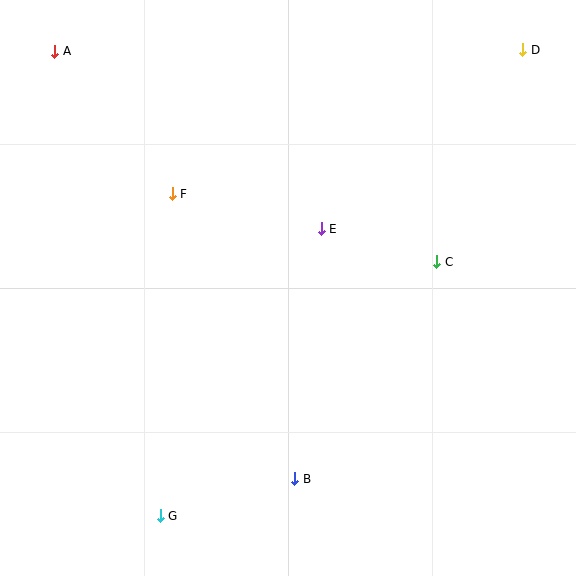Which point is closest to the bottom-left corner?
Point G is closest to the bottom-left corner.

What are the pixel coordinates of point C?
Point C is at (437, 262).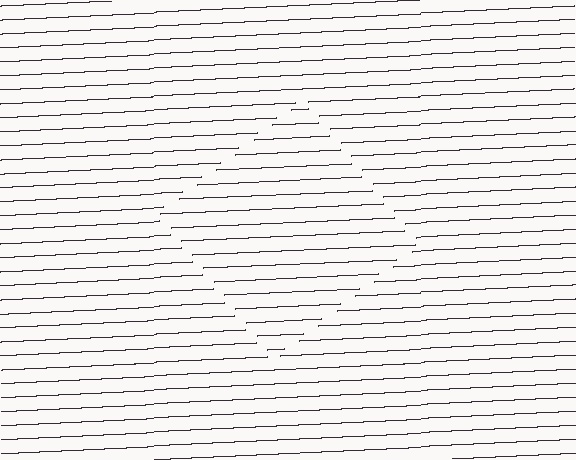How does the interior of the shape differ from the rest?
The interior of the shape contains the same grating, shifted by half a period — the contour is defined by the phase discontinuity where line-ends from the inner and outer gratings abut.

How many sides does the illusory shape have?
4 sides — the line-ends trace a square.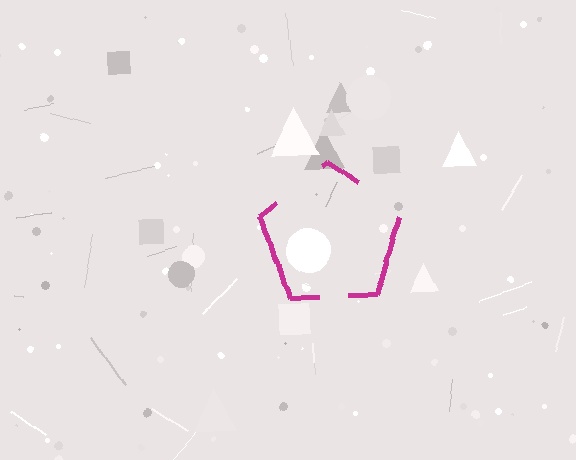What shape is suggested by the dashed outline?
The dashed outline suggests a pentagon.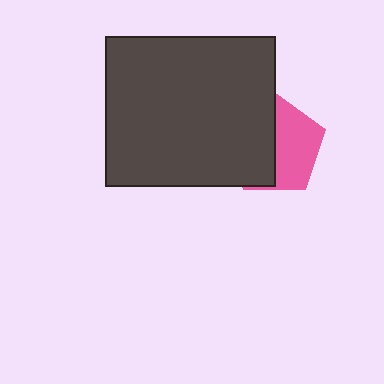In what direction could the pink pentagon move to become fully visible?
The pink pentagon could move right. That would shift it out from behind the dark gray rectangle entirely.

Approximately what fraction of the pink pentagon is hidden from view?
Roughly 50% of the pink pentagon is hidden behind the dark gray rectangle.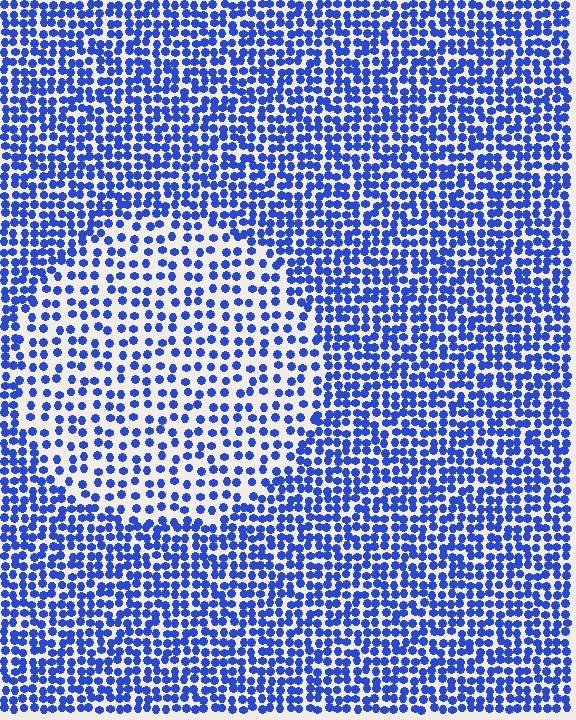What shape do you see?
I see a circle.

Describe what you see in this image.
The image contains small blue elements arranged at two different densities. A circle-shaped region is visible where the elements are less densely packed than the surrounding area.